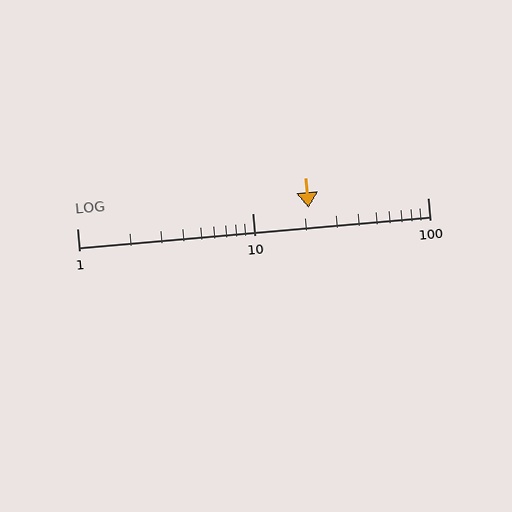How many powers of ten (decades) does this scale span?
The scale spans 2 decades, from 1 to 100.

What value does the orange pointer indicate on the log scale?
The pointer indicates approximately 21.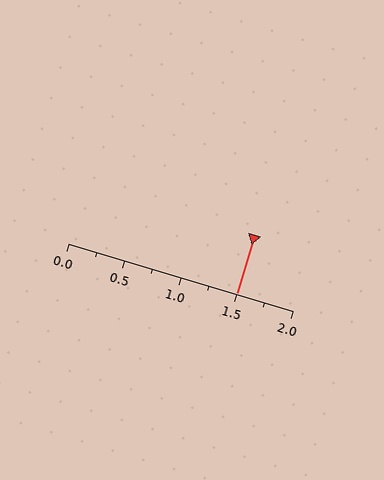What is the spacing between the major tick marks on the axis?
The major ticks are spaced 0.5 apart.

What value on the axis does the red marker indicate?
The marker indicates approximately 1.5.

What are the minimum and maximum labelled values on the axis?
The axis runs from 0.0 to 2.0.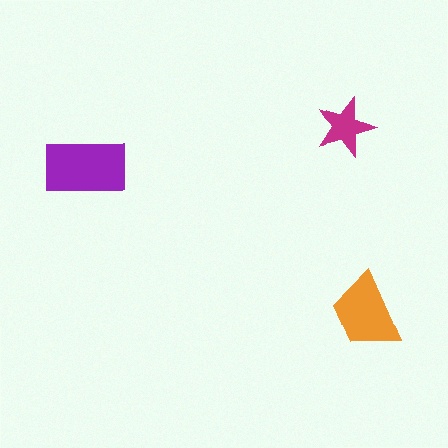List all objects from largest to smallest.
The purple rectangle, the orange trapezoid, the magenta star.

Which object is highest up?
The magenta star is topmost.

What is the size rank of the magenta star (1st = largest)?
3rd.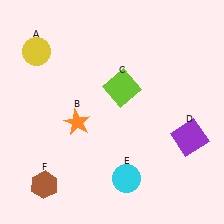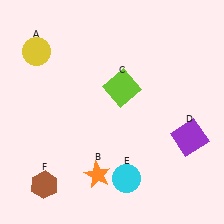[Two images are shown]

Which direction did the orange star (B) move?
The orange star (B) moved down.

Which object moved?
The orange star (B) moved down.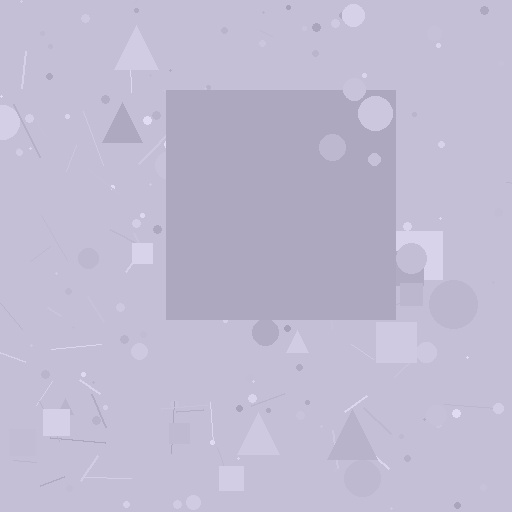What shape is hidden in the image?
A square is hidden in the image.